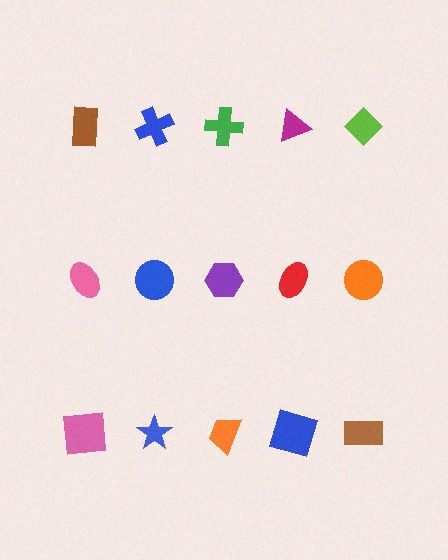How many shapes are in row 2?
5 shapes.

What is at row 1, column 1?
A brown rectangle.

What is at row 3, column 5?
A brown rectangle.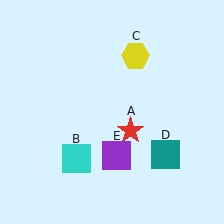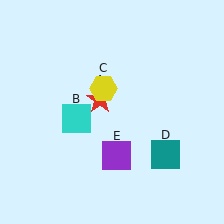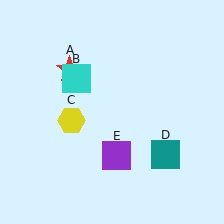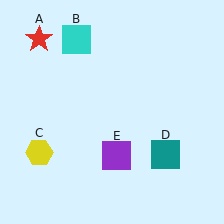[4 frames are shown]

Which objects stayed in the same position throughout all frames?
Teal square (object D) and purple square (object E) remained stationary.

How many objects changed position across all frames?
3 objects changed position: red star (object A), cyan square (object B), yellow hexagon (object C).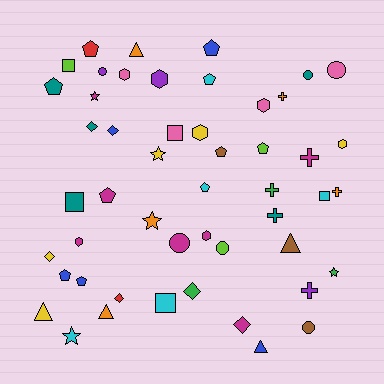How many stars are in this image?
There are 5 stars.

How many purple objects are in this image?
There are 3 purple objects.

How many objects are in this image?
There are 50 objects.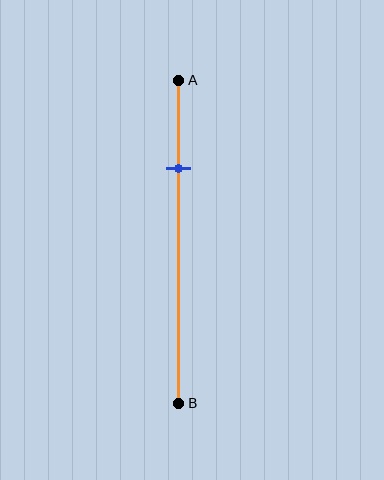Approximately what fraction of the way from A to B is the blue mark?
The blue mark is approximately 25% of the way from A to B.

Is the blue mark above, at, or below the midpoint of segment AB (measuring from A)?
The blue mark is above the midpoint of segment AB.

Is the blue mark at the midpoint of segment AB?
No, the mark is at about 25% from A, not at the 50% midpoint.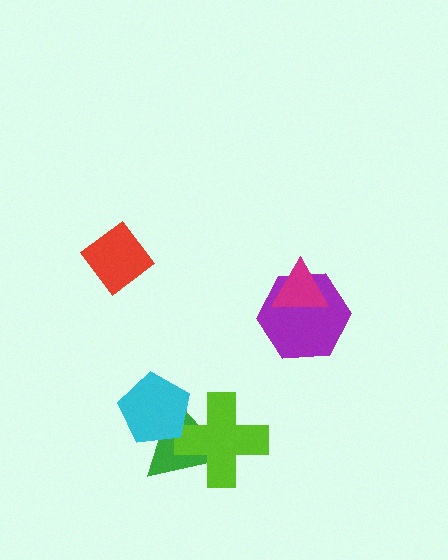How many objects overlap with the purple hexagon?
1 object overlaps with the purple hexagon.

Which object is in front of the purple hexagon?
The magenta triangle is in front of the purple hexagon.